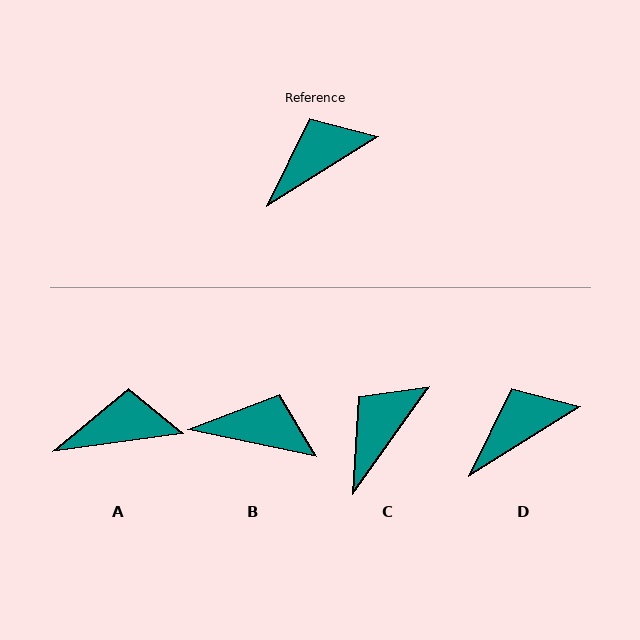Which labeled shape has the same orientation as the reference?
D.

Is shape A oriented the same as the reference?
No, it is off by about 24 degrees.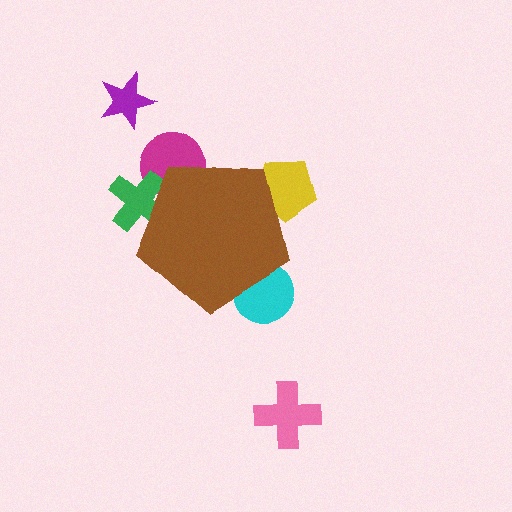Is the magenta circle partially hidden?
Yes, the magenta circle is partially hidden behind the brown pentagon.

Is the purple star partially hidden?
No, the purple star is fully visible.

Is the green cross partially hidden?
Yes, the green cross is partially hidden behind the brown pentagon.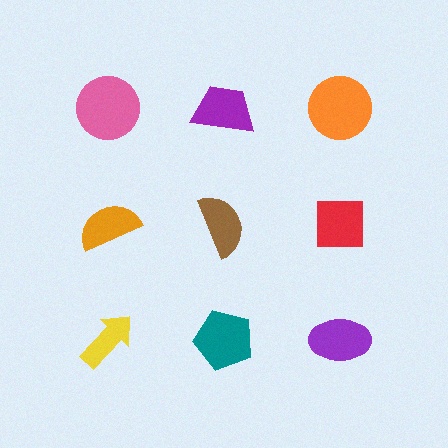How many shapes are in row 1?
3 shapes.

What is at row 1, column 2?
A purple trapezoid.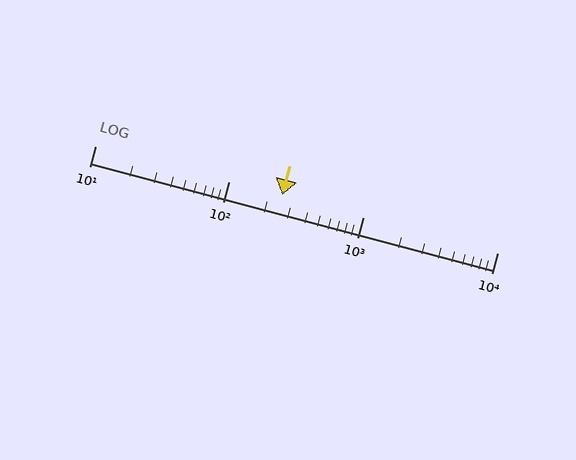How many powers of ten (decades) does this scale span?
The scale spans 3 decades, from 10 to 10000.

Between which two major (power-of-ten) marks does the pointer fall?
The pointer is between 100 and 1000.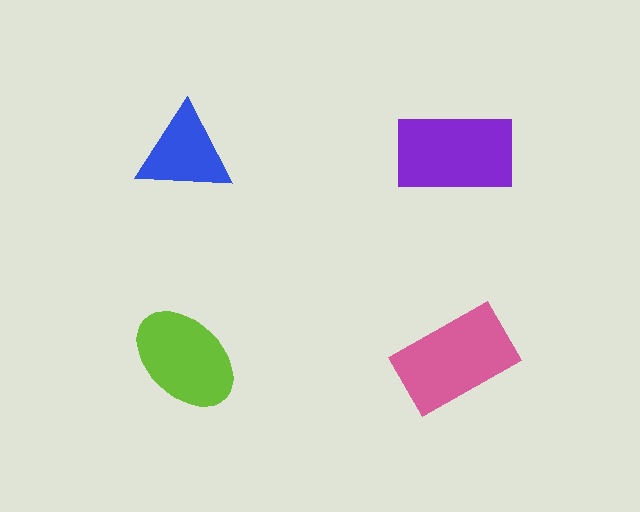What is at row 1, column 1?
A blue triangle.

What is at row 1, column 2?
A purple rectangle.